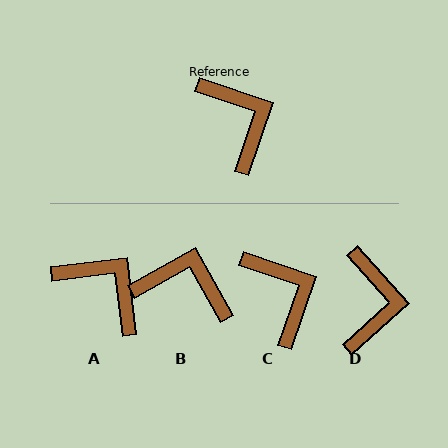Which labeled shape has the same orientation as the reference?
C.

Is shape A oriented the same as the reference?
No, it is off by about 26 degrees.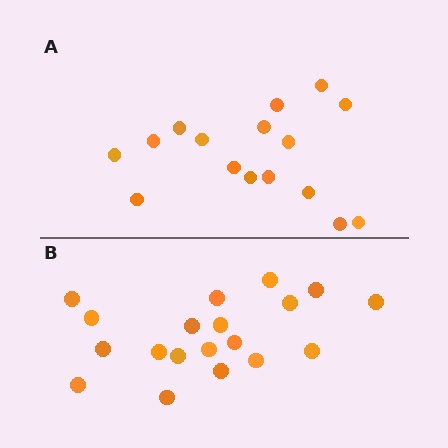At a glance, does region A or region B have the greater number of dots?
Region B (the bottom region) has more dots.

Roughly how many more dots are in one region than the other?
Region B has just a few more — roughly 2 or 3 more dots than region A.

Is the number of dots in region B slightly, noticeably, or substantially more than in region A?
Region B has only slightly more — the two regions are fairly close. The ratio is roughly 1.2 to 1.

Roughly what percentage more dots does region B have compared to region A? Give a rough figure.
About 20% more.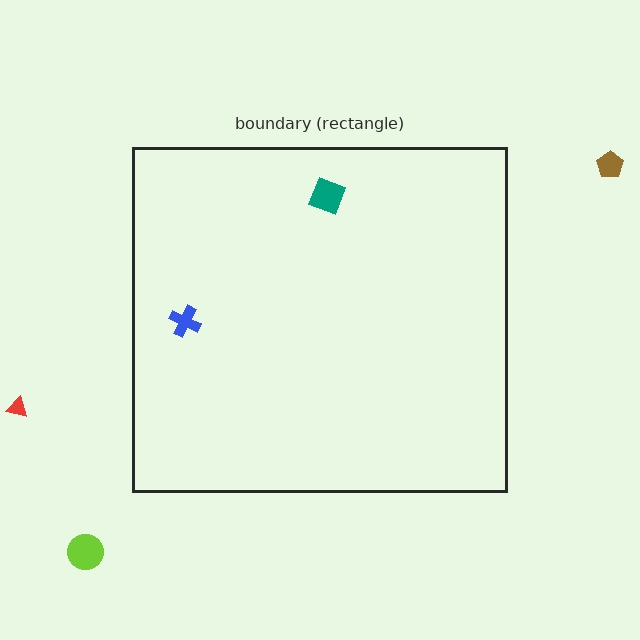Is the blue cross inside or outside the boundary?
Inside.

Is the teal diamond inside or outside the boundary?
Inside.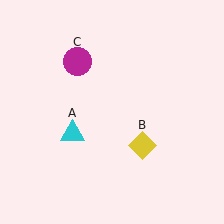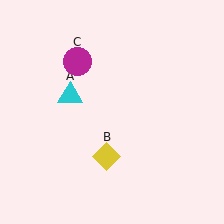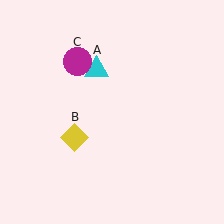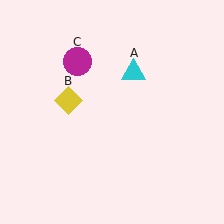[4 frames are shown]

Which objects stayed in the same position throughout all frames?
Magenta circle (object C) remained stationary.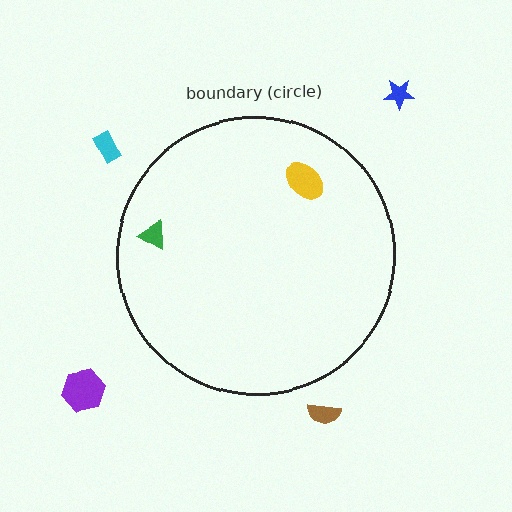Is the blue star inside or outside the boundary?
Outside.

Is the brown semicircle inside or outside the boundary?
Outside.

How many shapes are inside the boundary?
2 inside, 4 outside.